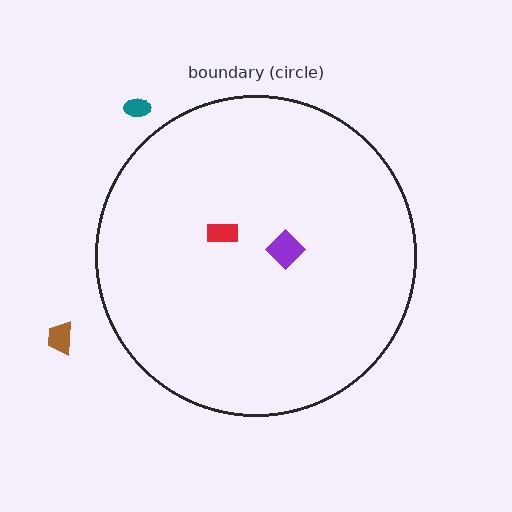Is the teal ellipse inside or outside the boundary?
Outside.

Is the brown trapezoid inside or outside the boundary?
Outside.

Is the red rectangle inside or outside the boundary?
Inside.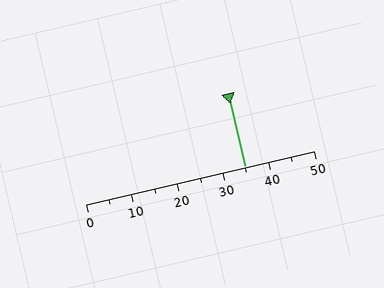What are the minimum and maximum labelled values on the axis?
The axis runs from 0 to 50.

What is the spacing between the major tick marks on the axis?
The major ticks are spaced 10 apart.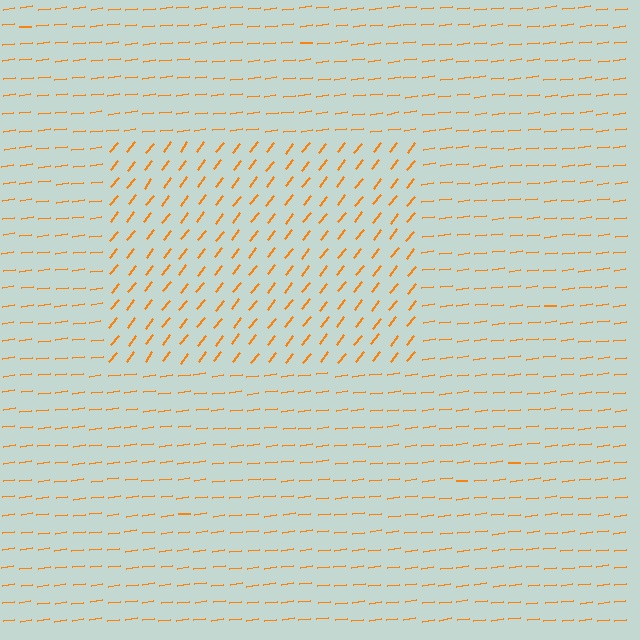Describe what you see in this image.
The image is filled with small orange line segments. A rectangle region in the image has lines oriented differently from the surrounding lines, creating a visible texture boundary.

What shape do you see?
I see a rectangle.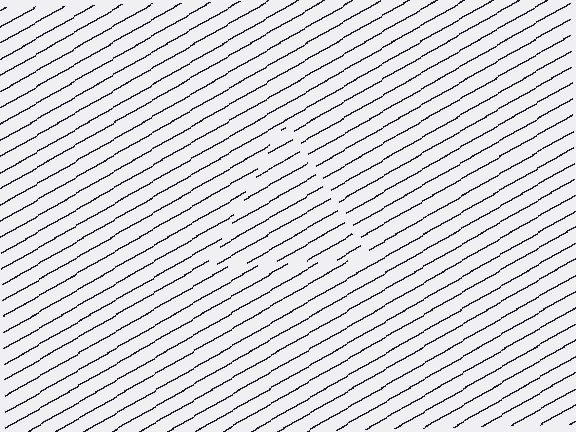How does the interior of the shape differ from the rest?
The interior of the shape contains the same grating, shifted by half a period — the contour is defined by the phase discontinuity where line-ends from the inner and outer gratings abut.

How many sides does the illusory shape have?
3 sides — the line-ends trace a triangle.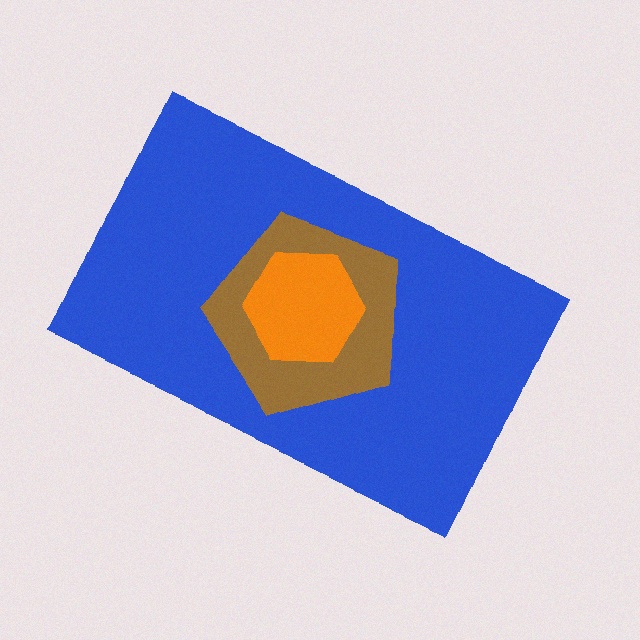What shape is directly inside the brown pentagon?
The orange hexagon.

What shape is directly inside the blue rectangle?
The brown pentagon.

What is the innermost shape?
The orange hexagon.